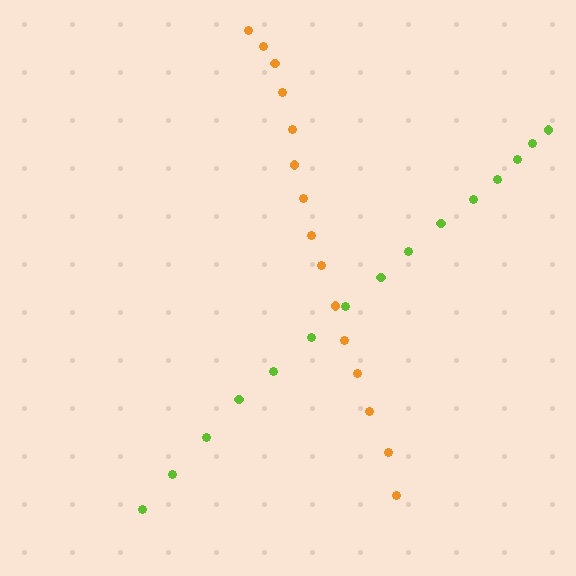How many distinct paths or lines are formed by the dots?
There are 2 distinct paths.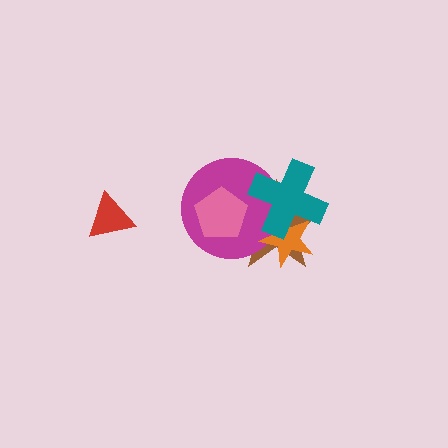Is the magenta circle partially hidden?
Yes, it is partially covered by another shape.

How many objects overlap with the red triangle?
0 objects overlap with the red triangle.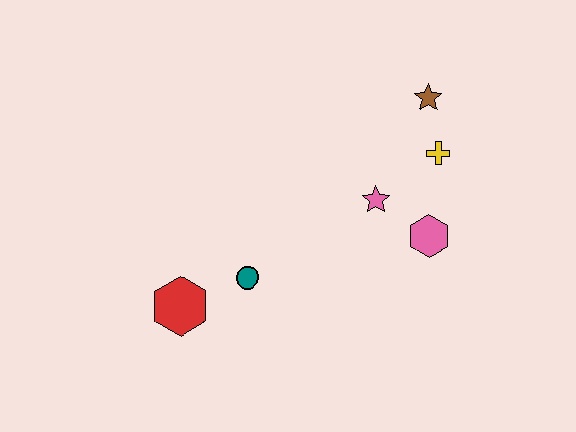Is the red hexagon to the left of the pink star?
Yes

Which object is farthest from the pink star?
The red hexagon is farthest from the pink star.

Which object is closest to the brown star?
The yellow cross is closest to the brown star.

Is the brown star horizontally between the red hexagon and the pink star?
No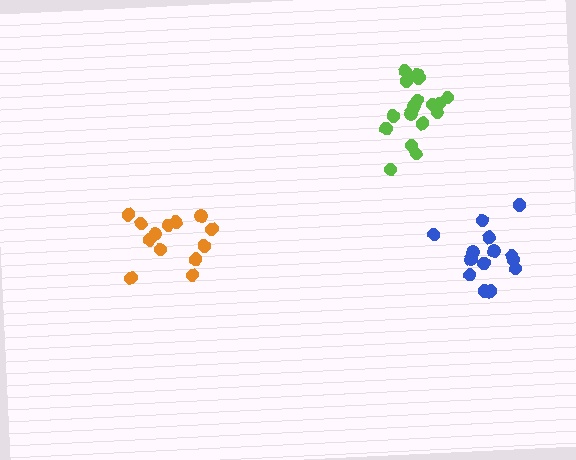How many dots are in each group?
Group 1: 18 dots, Group 2: 13 dots, Group 3: 14 dots (45 total).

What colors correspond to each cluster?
The clusters are colored: lime, orange, blue.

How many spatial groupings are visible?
There are 3 spatial groupings.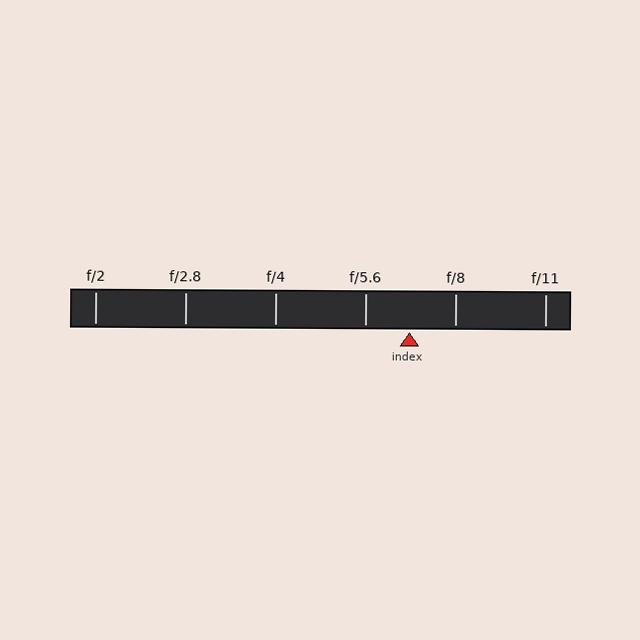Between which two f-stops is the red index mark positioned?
The index mark is between f/5.6 and f/8.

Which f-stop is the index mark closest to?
The index mark is closest to f/5.6.